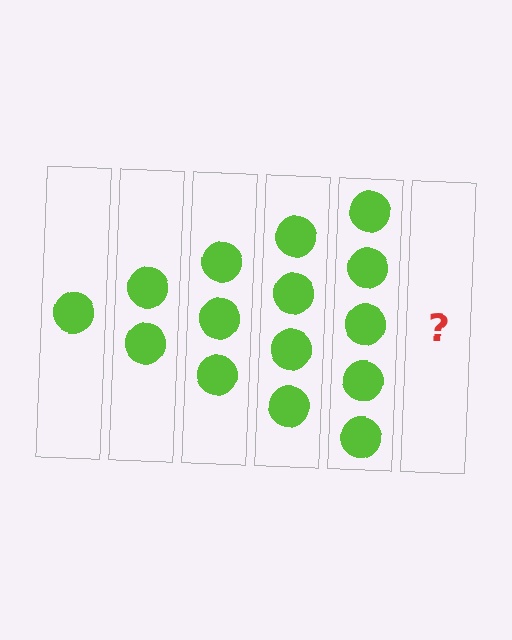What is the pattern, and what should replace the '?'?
The pattern is that each step adds one more circle. The '?' should be 6 circles.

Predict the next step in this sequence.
The next step is 6 circles.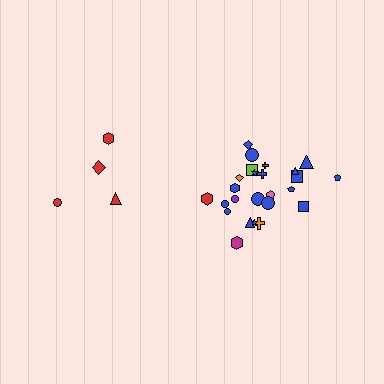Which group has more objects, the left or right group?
The right group.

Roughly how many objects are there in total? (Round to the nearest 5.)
Roughly 30 objects in total.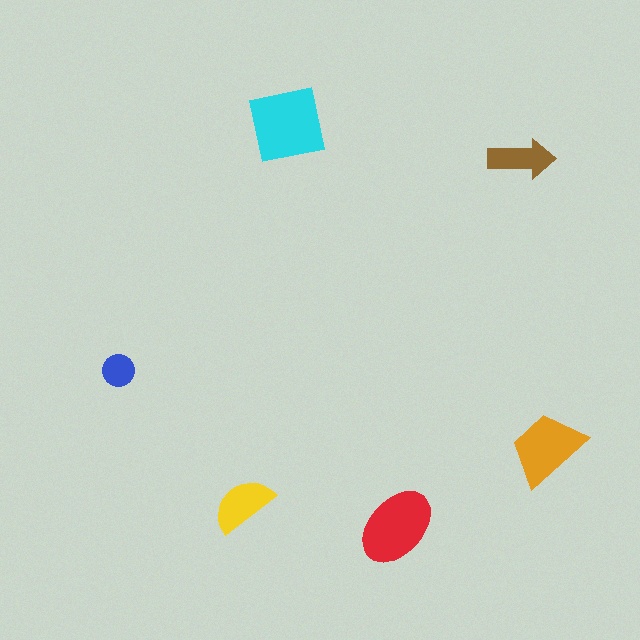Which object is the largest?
The cyan square.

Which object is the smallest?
The blue circle.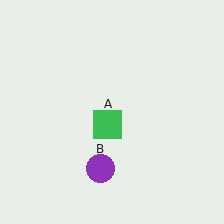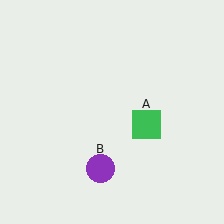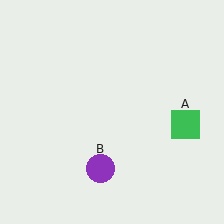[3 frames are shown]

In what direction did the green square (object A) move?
The green square (object A) moved right.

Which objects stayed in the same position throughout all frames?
Purple circle (object B) remained stationary.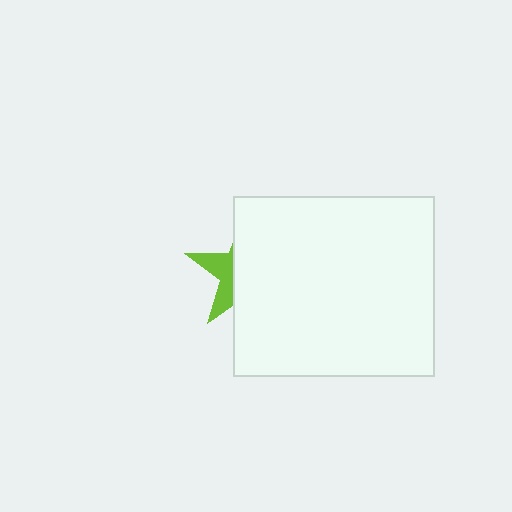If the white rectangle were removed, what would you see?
You would see the complete lime star.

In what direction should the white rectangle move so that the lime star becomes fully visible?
The white rectangle should move right. That is the shortest direction to clear the overlap and leave the lime star fully visible.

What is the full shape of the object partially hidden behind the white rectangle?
The partially hidden object is a lime star.